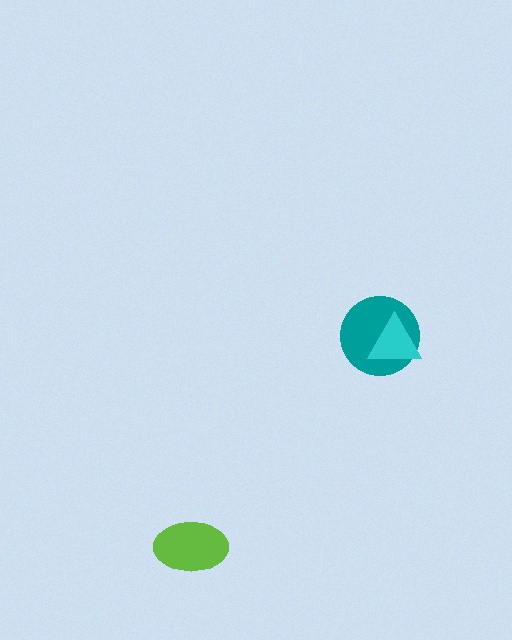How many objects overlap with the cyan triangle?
1 object overlaps with the cyan triangle.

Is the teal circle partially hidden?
Yes, it is partially covered by another shape.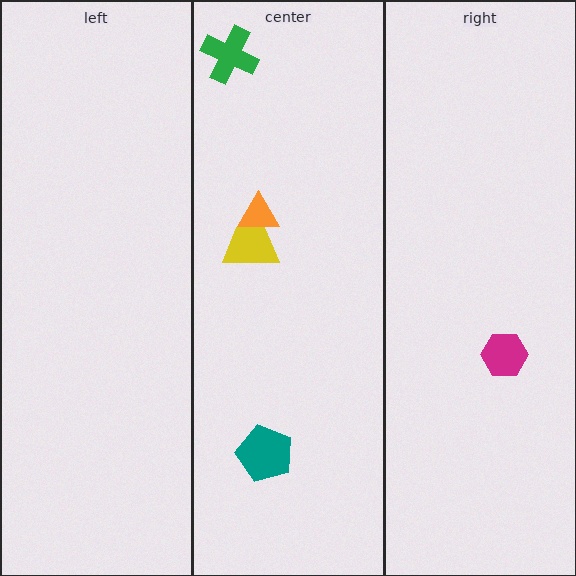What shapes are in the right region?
The magenta hexagon.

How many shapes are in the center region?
4.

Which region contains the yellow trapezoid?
The center region.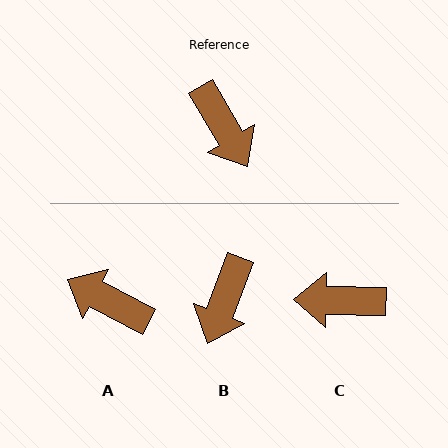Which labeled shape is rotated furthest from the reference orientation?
A, about 148 degrees away.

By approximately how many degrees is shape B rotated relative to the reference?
Approximately 51 degrees clockwise.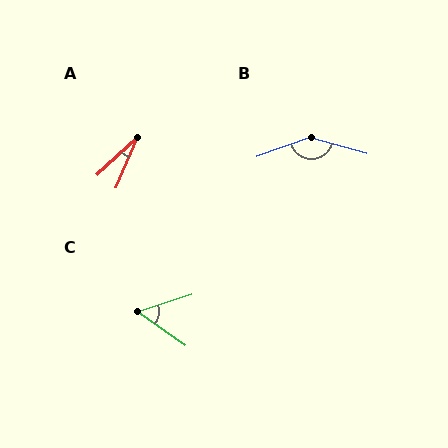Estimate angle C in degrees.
Approximately 53 degrees.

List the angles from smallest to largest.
A (25°), C (53°), B (144°).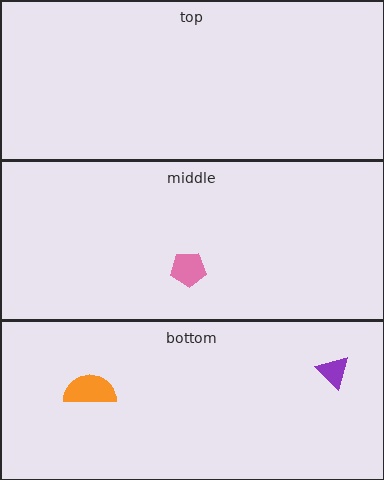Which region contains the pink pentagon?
The middle region.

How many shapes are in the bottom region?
2.